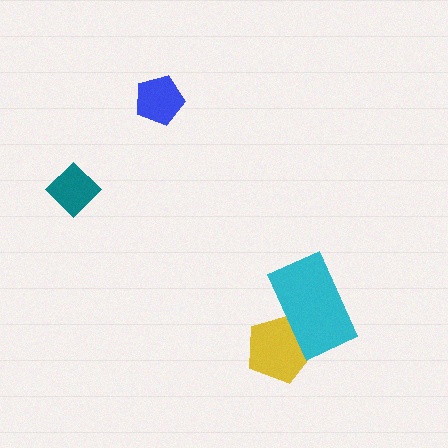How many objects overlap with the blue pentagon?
0 objects overlap with the blue pentagon.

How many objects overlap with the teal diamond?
0 objects overlap with the teal diamond.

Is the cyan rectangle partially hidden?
No, no other shape covers it.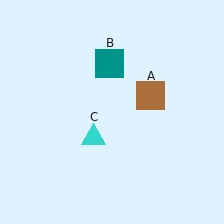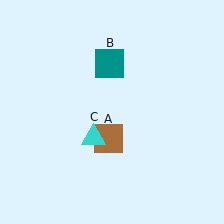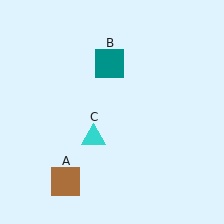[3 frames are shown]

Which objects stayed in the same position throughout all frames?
Teal square (object B) and cyan triangle (object C) remained stationary.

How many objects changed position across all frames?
1 object changed position: brown square (object A).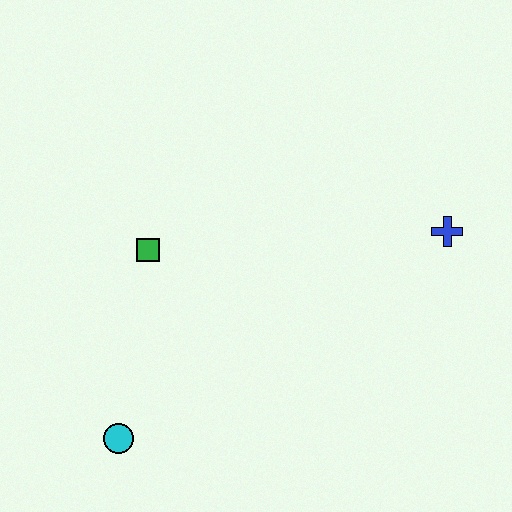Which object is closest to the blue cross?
The green square is closest to the blue cross.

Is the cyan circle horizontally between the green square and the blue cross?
No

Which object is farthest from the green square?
The blue cross is farthest from the green square.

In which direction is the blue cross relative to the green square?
The blue cross is to the right of the green square.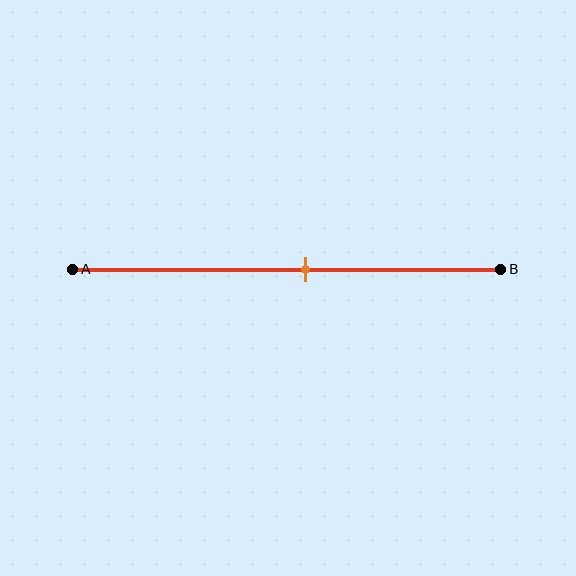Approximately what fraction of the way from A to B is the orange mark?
The orange mark is approximately 55% of the way from A to B.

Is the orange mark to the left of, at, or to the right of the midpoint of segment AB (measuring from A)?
The orange mark is to the right of the midpoint of segment AB.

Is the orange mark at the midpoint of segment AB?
No, the mark is at about 55% from A, not at the 50% midpoint.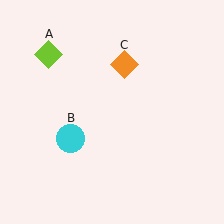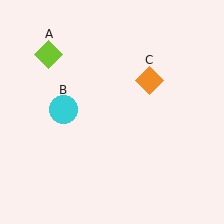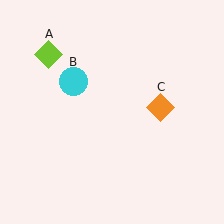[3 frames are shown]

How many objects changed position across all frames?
2 objects changed position: cyan circle (object B), orange diamond (object C).